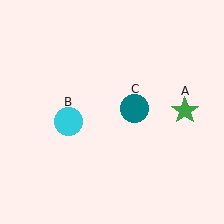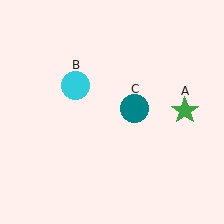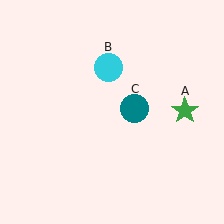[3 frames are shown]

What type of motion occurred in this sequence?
The cyan circle (object B) rotated clockwise around the center of the scene.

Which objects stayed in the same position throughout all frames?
Green star (object A) and teal circle (object C) remained stationary.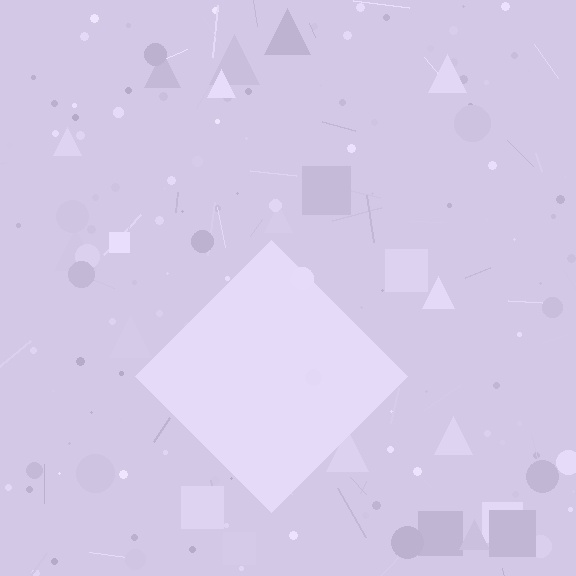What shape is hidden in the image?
A diamond is hidden in the image.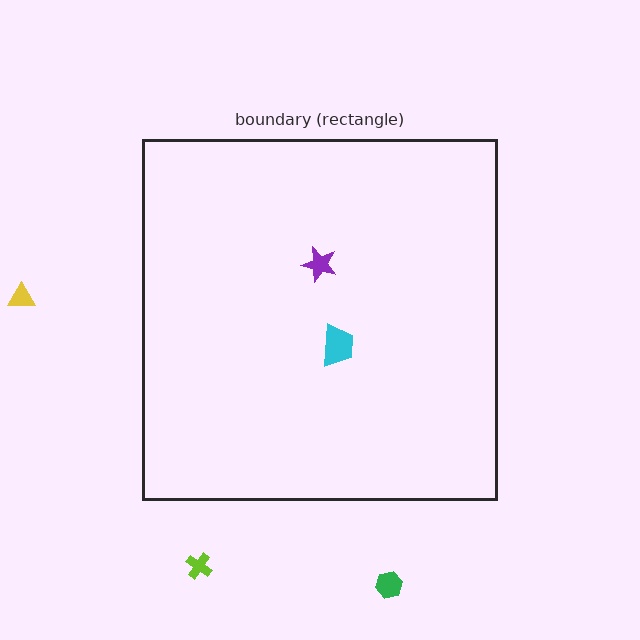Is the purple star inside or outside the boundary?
Inside.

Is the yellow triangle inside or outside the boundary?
Outside.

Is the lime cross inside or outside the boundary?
Outside.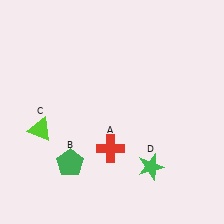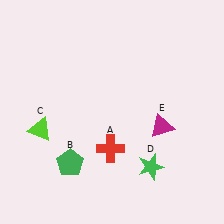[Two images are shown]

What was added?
A magenta triangle (E) was added in Image 2.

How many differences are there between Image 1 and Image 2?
There is 1 difference between the two images.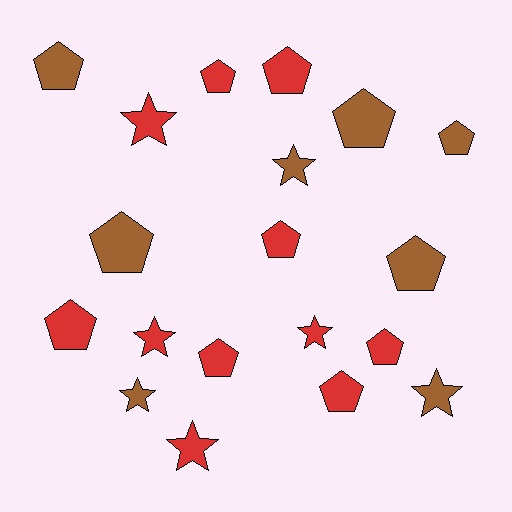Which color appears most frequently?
Red, with 11 objects.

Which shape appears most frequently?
Pentagon, with 12 objects.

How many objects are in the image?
There are 19 objects.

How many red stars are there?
There are 4 red stars.